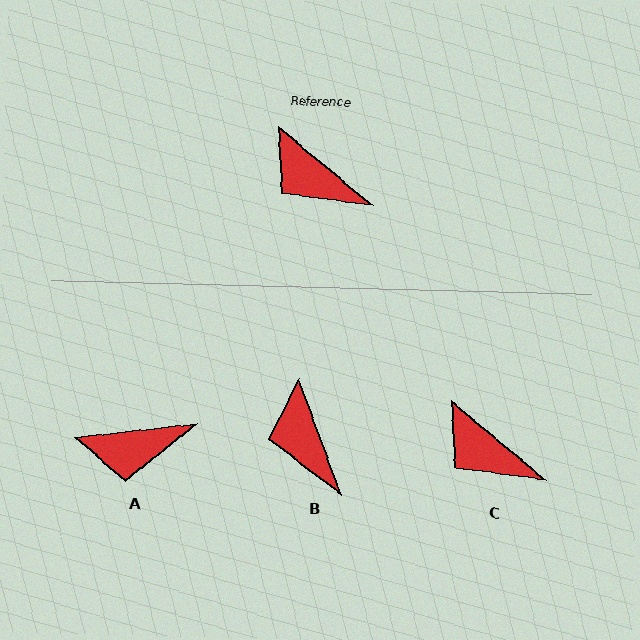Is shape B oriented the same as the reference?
No, it is off by about 30 degrees.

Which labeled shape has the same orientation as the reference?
C.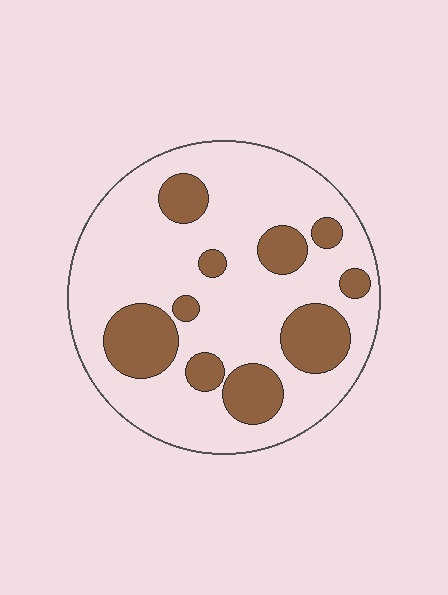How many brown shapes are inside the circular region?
10.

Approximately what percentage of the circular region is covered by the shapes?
Approximately 25%.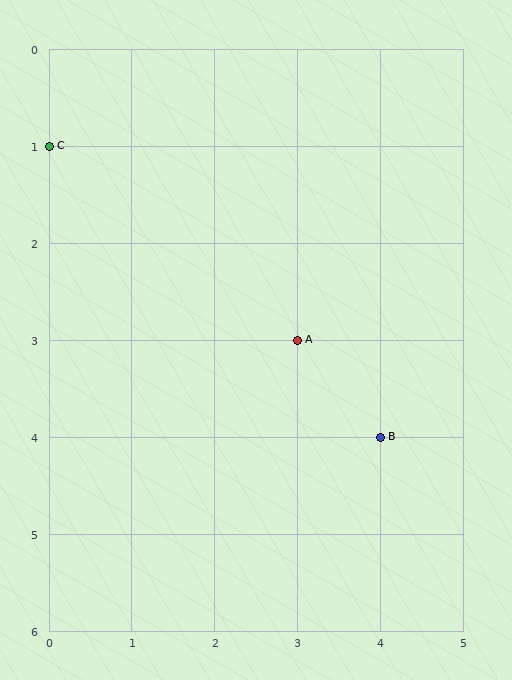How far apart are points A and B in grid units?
Points A and B are 1 column and 1 row apart (about 1.4 grid units diagonally).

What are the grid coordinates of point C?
Point C is at grid coordinates (0, 1).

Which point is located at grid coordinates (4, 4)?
Point B is at (4, 4).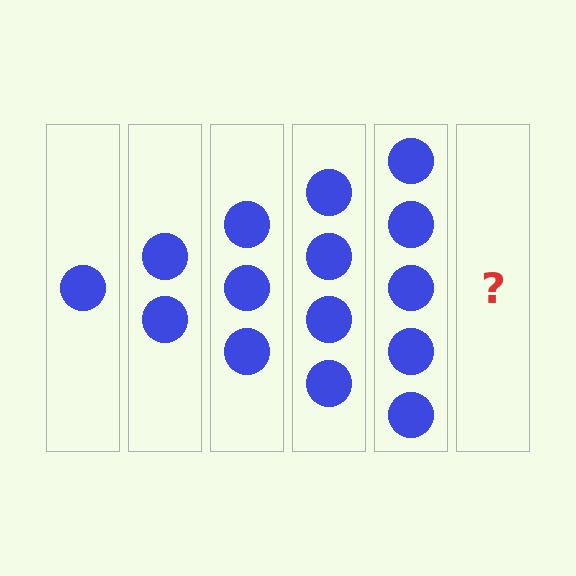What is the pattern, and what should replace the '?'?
The pattern is that each step adds one more circle. The '?' should be 6 circles.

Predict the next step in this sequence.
The next step is 6 circles.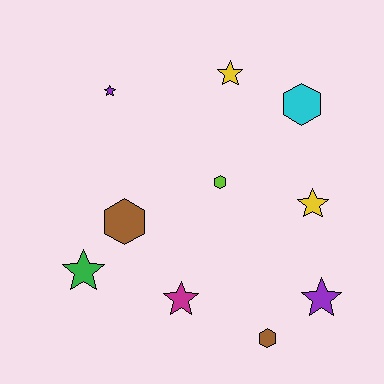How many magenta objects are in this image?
There is 1 magenta object.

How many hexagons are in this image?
There are 4 hexagons.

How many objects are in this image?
There are 10 objects.